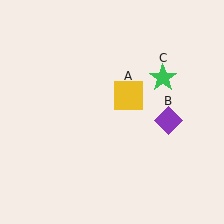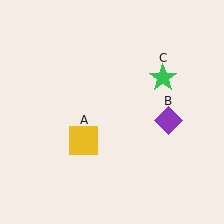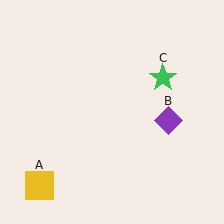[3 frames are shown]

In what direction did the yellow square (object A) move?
The yellow square (object A) moved down and to the left.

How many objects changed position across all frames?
1 object changed position: yellow square (object A).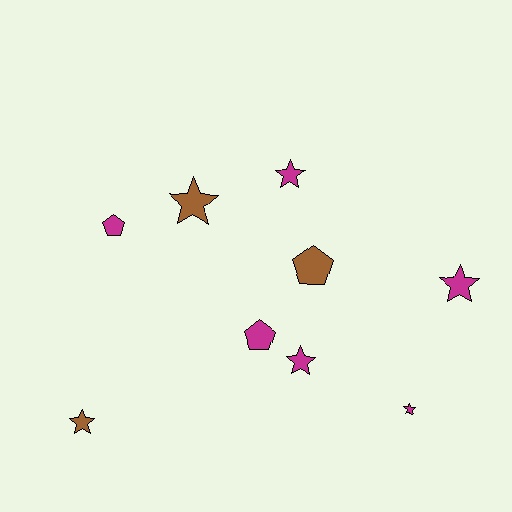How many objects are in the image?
There are 9 objects.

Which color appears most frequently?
Magenta, with 6 objects.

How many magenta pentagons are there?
There are 2 magenta pentagons.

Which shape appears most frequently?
Star, with 6 objects.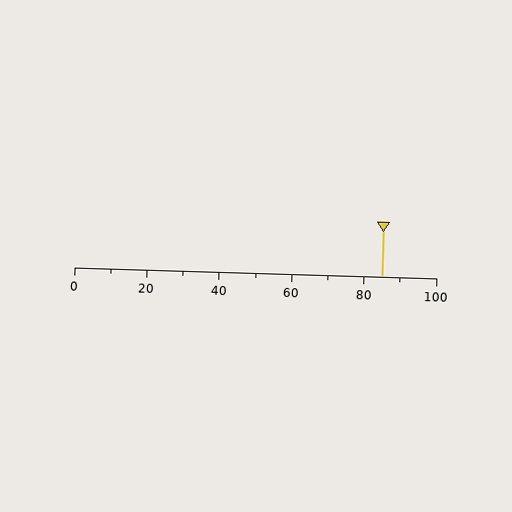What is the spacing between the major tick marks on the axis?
The major ticks are spaced 20 apart.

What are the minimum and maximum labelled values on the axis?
The axis runs from 0 to 100.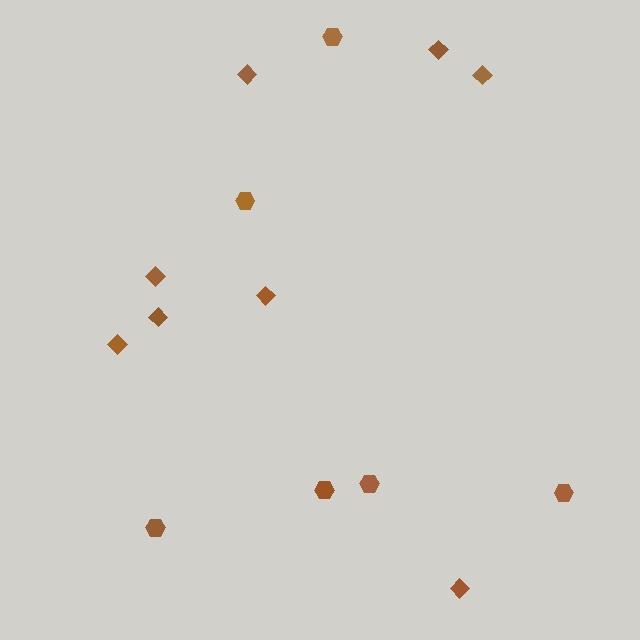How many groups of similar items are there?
There are 2 groups: one group of hexagons (6) and one group of diamonds (8).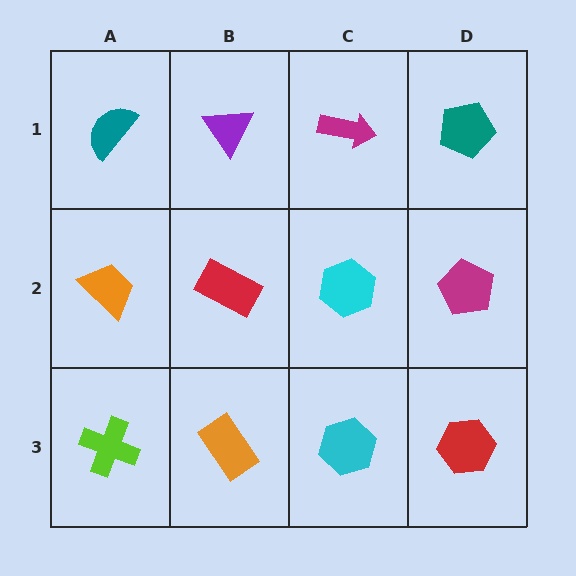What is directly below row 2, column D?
A red hexagon.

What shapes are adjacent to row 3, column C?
A cyan hexagon (row 2, column C), an orange rectangle (row 3, column B), a red hexagon (row 3, column D).